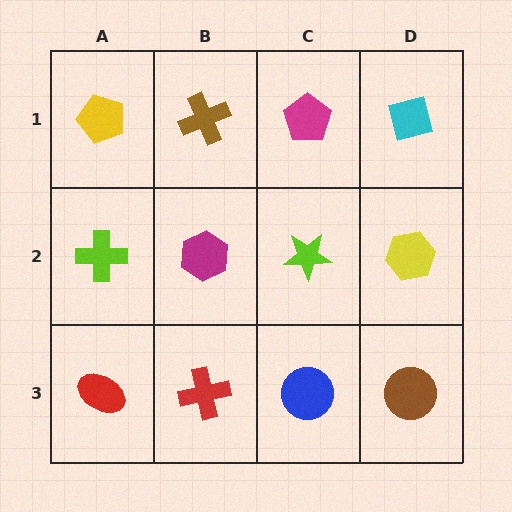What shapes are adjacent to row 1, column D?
A yellow hexagon (row 2, column D), a magenta pentagon (row 1, column C).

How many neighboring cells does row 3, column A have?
2.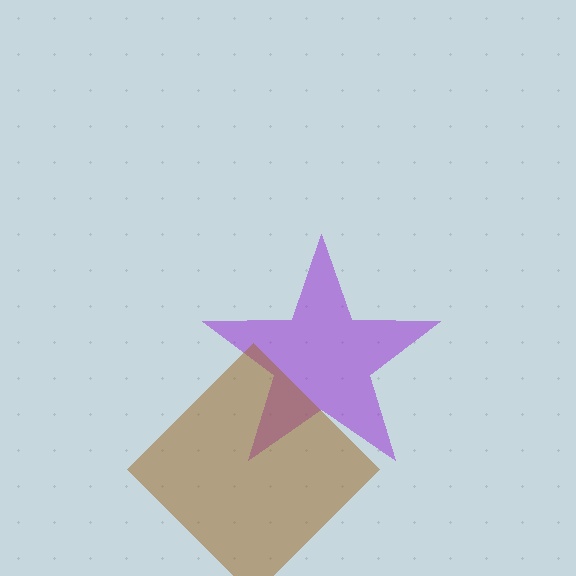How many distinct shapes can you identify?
There are 2 distinct shapes: a purple star, a brown diamond.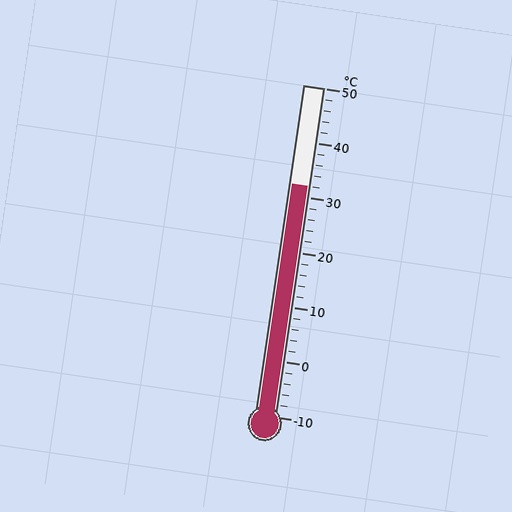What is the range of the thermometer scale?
The thermometer scale ranges from -10°C to 50°C.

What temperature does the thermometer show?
The thermometer shows approximately 32°C.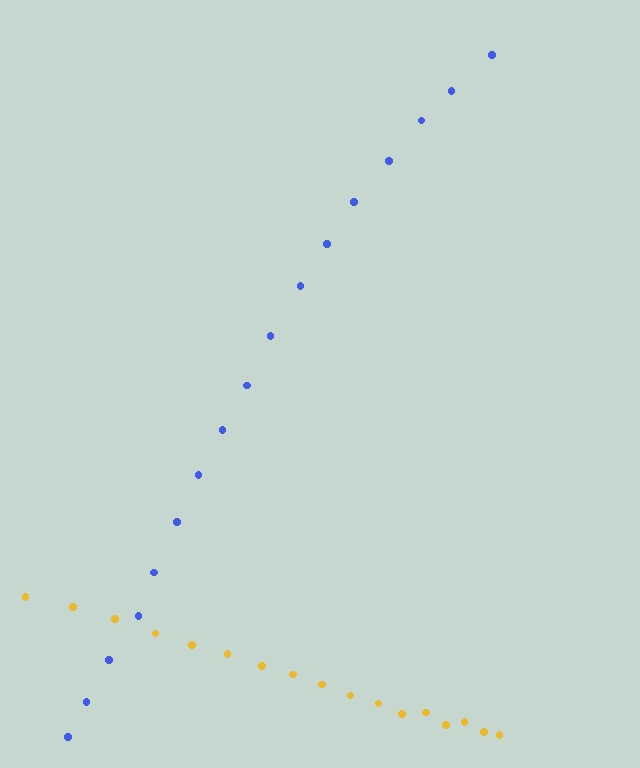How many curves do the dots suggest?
There are 2 distinct paths.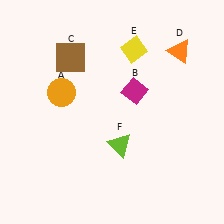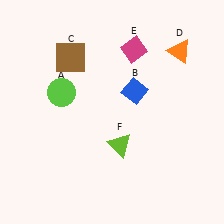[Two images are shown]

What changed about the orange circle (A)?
In Image 1, A is orange. In Image 2, it changed to lime.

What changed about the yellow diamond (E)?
In Image 1, E is yellow. In Image 2, it changed to magenta.